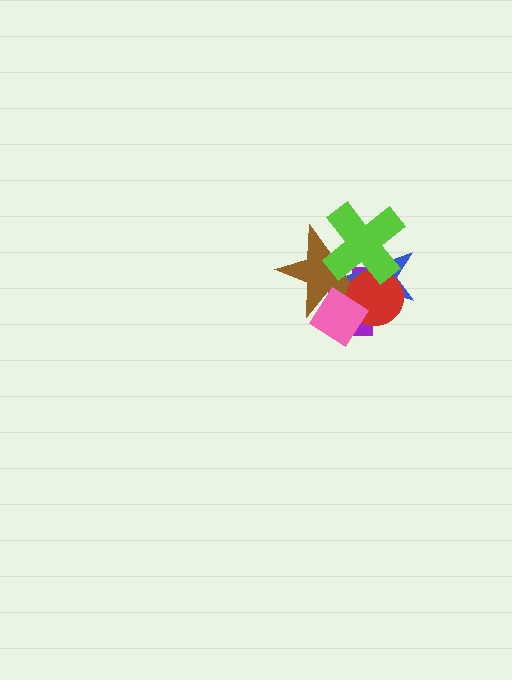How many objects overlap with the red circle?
5 objects overlap with the red circle.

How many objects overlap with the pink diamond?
4 objects overlap with the pink diamond.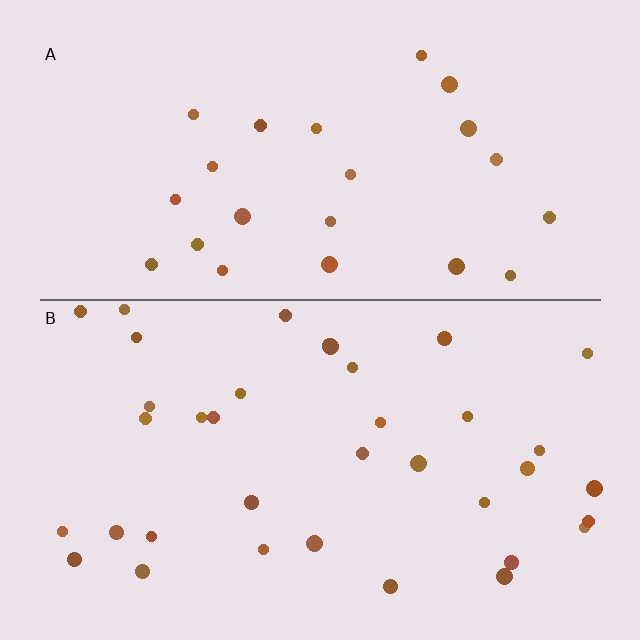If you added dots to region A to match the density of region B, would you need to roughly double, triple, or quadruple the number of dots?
Approximately double.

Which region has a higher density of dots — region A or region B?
B (the bottom).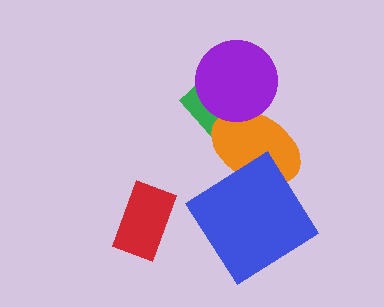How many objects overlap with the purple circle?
2 objects overlap with the purple circle.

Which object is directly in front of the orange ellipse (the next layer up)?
The purple circle is directly in front of the orange ellipse.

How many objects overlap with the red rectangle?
0 objects overlap with the red rectangle.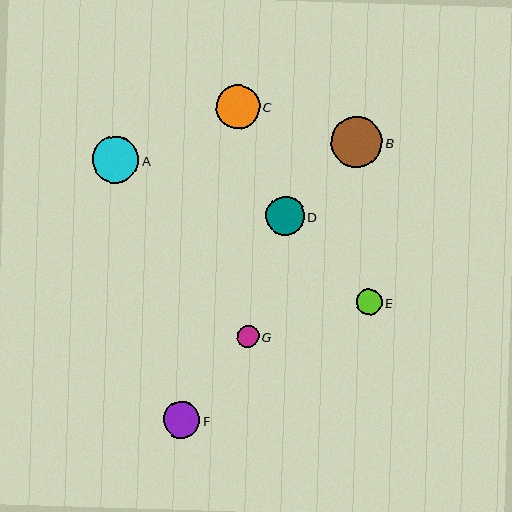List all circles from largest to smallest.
From largest to smallest: B, A, C, D, F, E, G.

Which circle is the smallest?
Circle G is the smallest with a size of approximately 22 pixels.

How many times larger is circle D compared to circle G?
Circle D is approximately 1.8 times the size of circle G.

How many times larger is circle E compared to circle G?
Circle E is approximately 1.2 times the size of circle G.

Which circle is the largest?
Circle B is the largest with a size of approximately 52 pixels.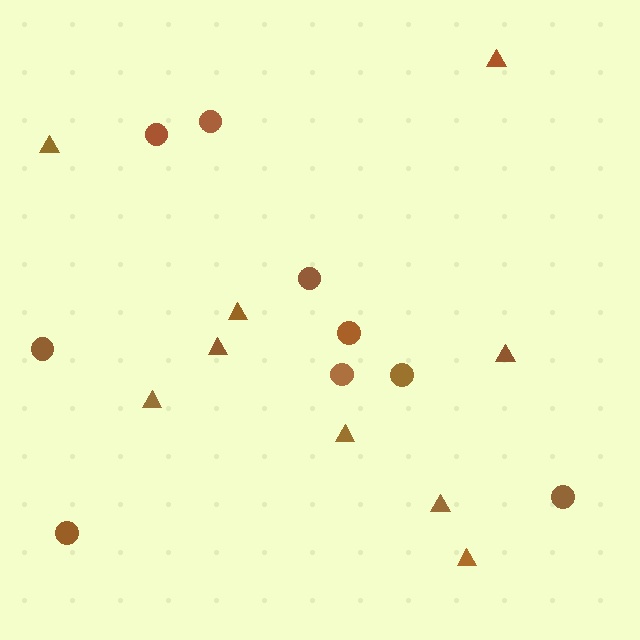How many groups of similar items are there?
There are 2 groups: one group of triangles (9) and one group of circles (9).